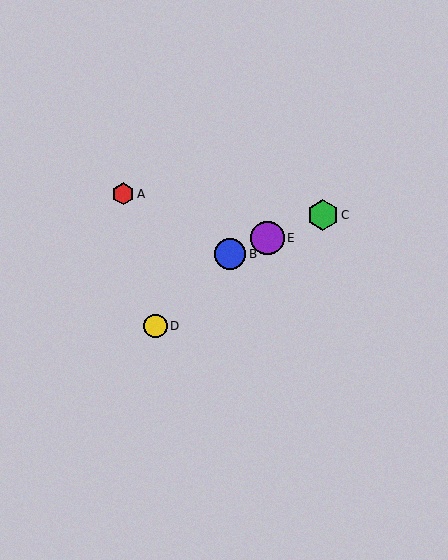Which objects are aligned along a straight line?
Objects B, C, E are aligned along a straight line.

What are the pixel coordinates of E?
Object E is at (267, 238).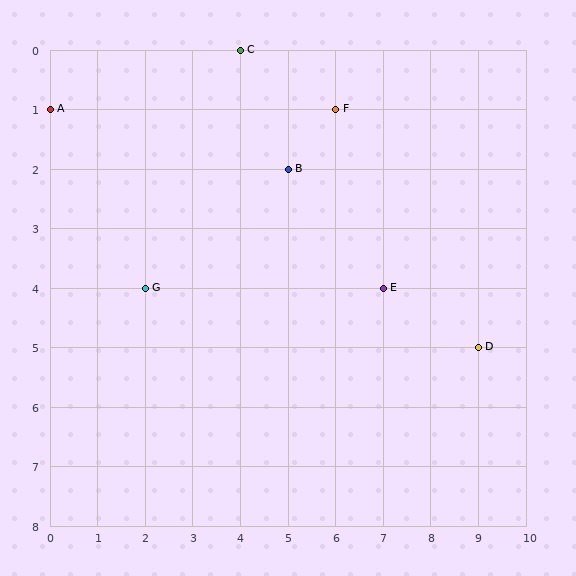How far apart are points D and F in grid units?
Points D and F are 3 columns and 4 rows apart (about 5.0 grid units diagonally).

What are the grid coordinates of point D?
Point D is at grid coordinates (9, 5).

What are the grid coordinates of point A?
Point A is at grid coordinates (0, 1).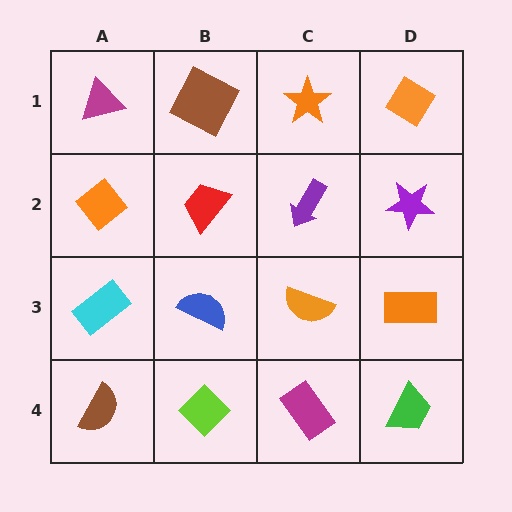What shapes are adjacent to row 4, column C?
An orange semicircle (row 3, column C), a lime diamond (row 4, column B), a green trapezoid (row 4, column D).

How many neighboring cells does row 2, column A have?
3.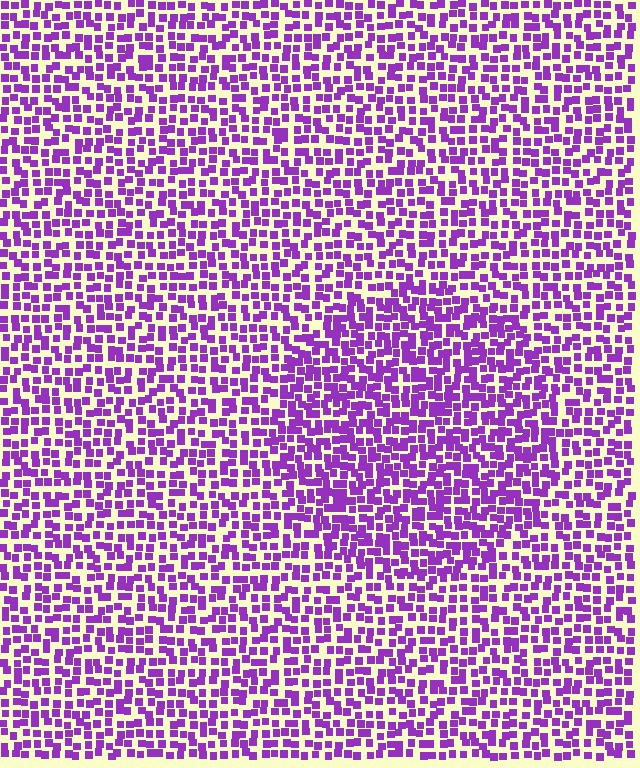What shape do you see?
I see a circle.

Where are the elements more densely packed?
The elements are more densely packed inside the circle boundary.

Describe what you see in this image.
The image contains small purple elements arranged at two different densities. A circle-shaped region is visible where the elements are more densely packed than the surrounding area.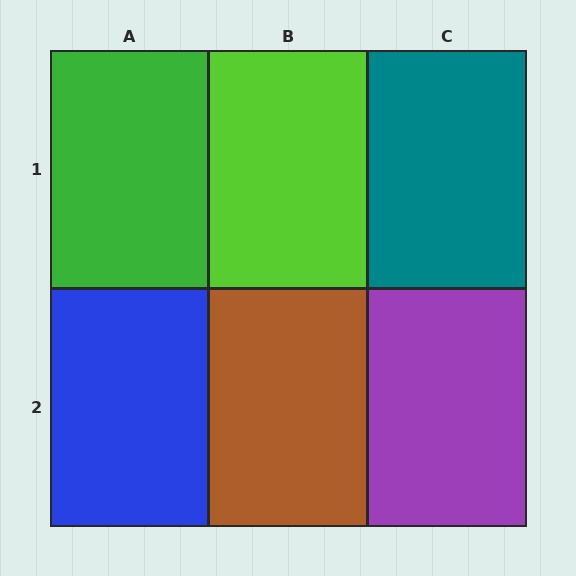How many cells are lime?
1 cell is lime.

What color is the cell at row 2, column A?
Blue.